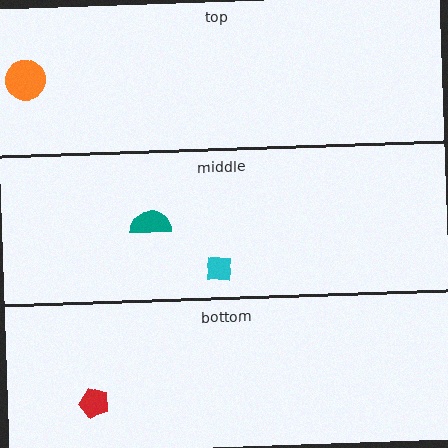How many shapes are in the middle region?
2.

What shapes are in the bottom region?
The red pentagon.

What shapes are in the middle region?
The teal semicircle, the cyan square.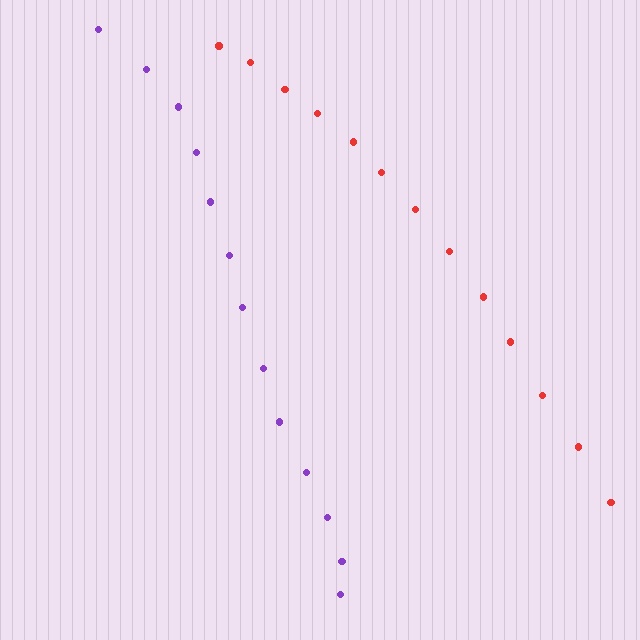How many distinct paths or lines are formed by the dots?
There are 2 distinct paths.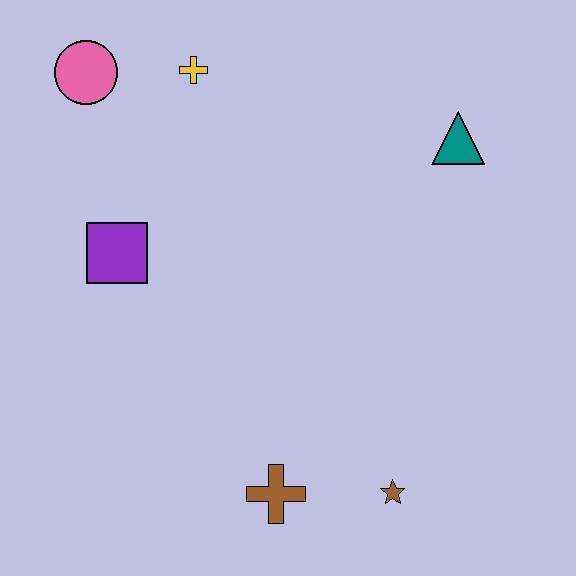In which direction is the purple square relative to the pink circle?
The purple square is below the pink circle.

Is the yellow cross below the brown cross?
No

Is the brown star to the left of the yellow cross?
No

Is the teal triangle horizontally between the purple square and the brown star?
No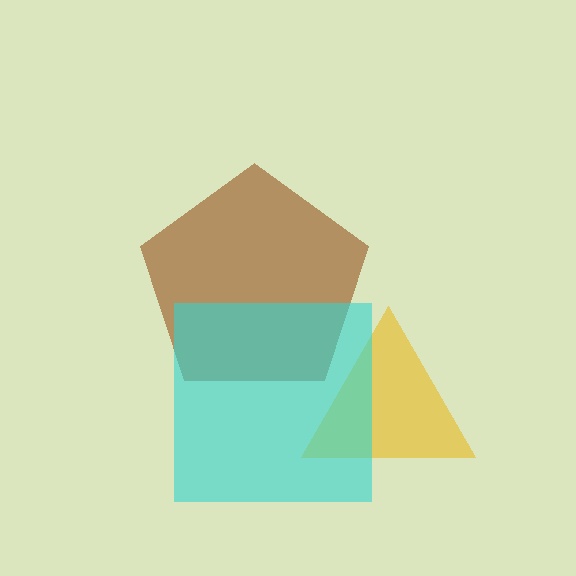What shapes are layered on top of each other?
The layered shapes are: a brown pentagon, a yellow triangle, a cyan square.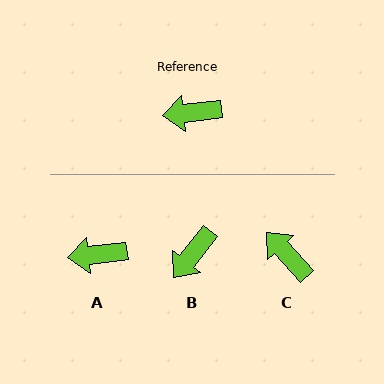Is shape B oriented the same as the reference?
No, it is off by about 44 degrees.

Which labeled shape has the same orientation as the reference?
A.